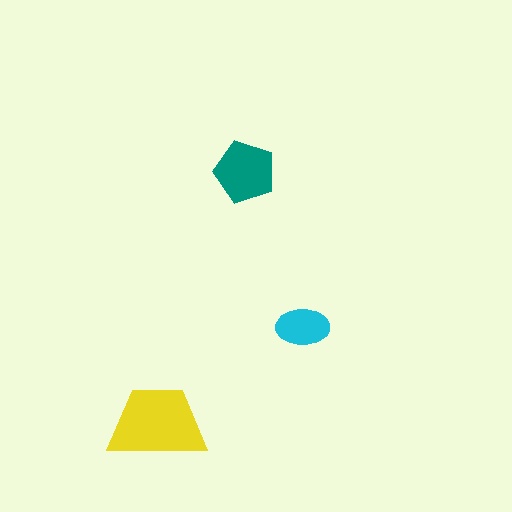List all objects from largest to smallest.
The yellow trapezoid, the teal pentagon, the cyan ellipse.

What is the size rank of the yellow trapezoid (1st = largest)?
1st.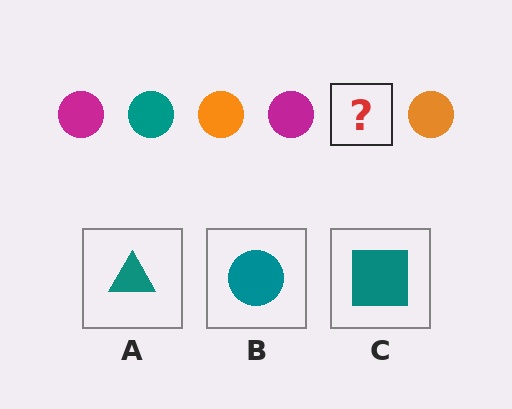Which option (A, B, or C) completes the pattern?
B.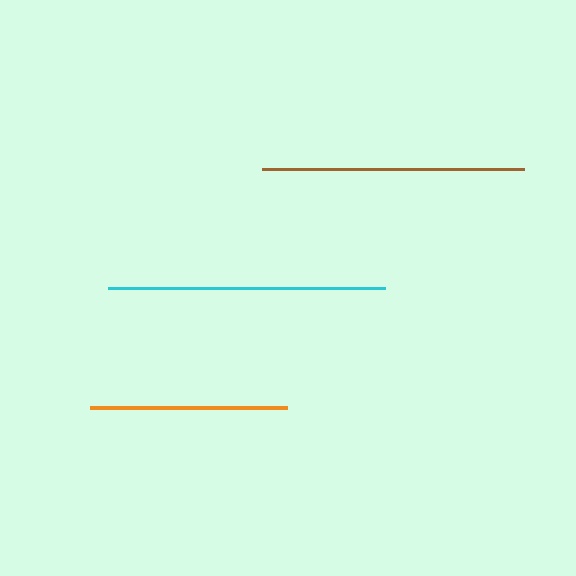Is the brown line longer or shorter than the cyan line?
The cyan line is longer than the brown line.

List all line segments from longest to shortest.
From longest to shortest: cyan, brown, orange.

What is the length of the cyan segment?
The cyan segment is approximately 278 pixels long.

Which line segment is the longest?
The cyan line is the longest at approximately 278 pixels.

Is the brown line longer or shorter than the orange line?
The brown line is longer than the orange line.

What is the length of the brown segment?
The brown segment is approximately 262 pixels long.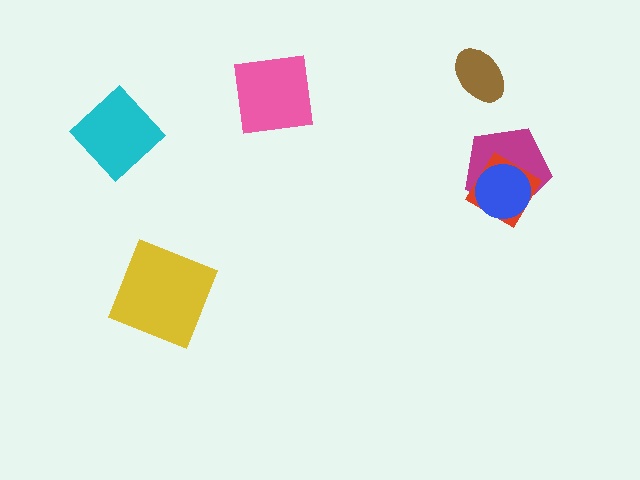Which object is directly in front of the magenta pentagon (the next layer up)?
The red diamond is directly in front of the magenta pentagon.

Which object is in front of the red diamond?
The blue circle is in front of the red diamond.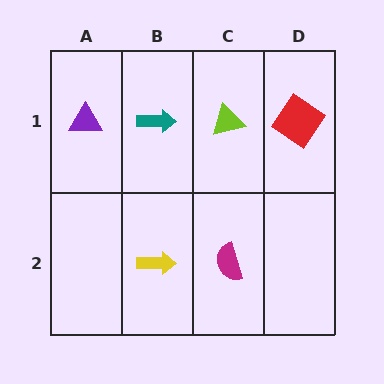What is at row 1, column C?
A lime triangle.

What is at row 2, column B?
A yellow arrow.